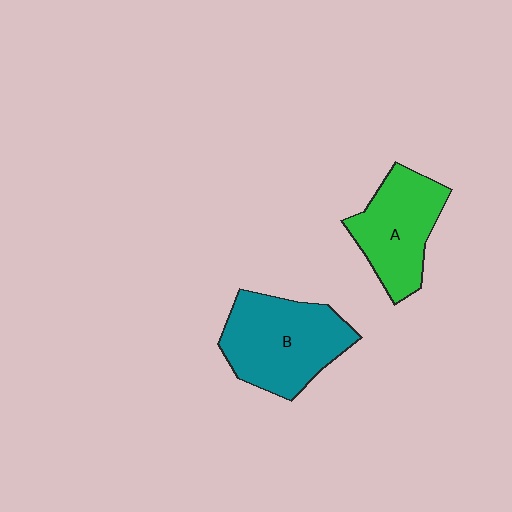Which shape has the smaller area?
Shape A (green).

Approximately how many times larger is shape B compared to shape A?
Approximately 1.2 times.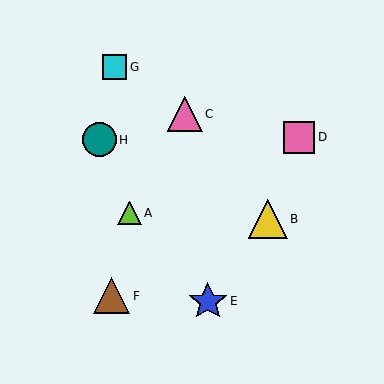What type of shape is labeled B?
Shape B is a yellow triangle.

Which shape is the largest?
The yellow triangle (labeled B) is the largest.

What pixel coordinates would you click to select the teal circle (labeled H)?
Click at (99, 140) to select the teal circle H.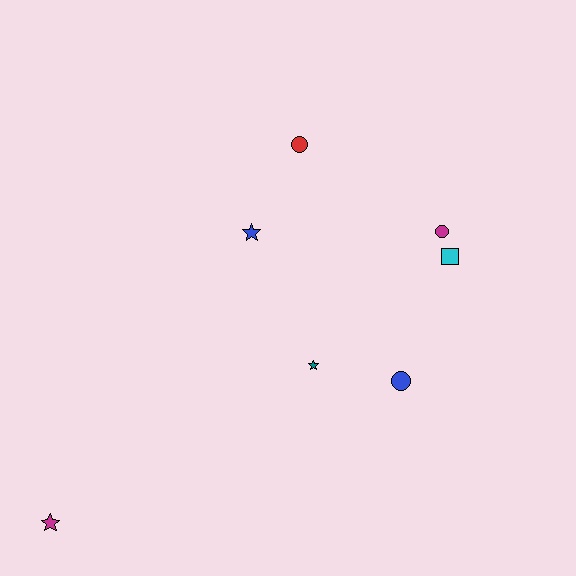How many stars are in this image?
There are 3 stars.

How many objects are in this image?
There are 7 objects.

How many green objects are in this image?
There are no green objects.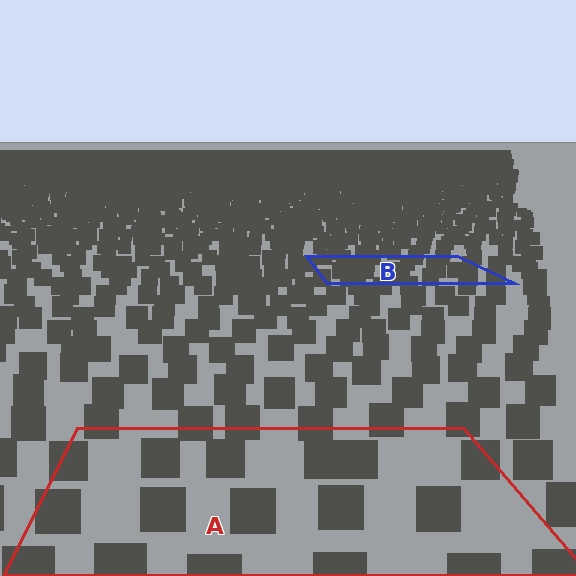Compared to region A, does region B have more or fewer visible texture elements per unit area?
Region B has more texture elements per unit area — they are packed more densely because it is farther away.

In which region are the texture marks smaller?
The texture marks are smaller in region B, because it is farther away.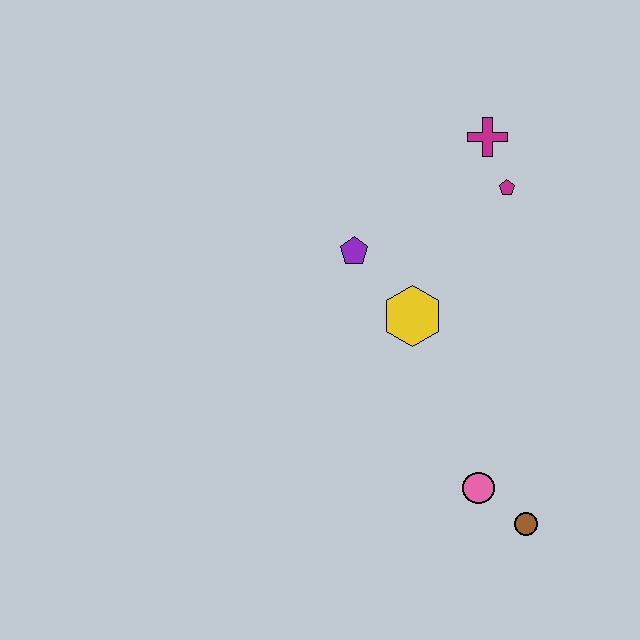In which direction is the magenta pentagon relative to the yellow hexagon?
The magenta pentagon is above the yellow hexagon.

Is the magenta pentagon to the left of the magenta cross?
No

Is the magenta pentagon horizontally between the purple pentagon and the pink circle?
No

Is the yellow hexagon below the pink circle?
No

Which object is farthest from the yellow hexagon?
The brown circle is farthest from the yellow hexagon.